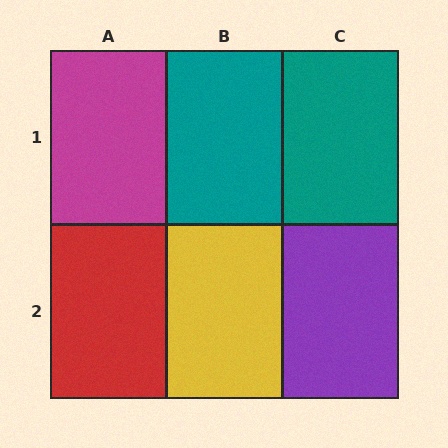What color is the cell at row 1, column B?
Teal.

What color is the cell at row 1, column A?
Magenta.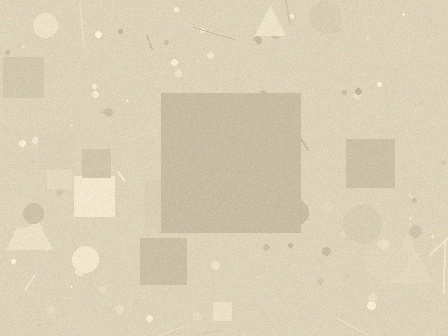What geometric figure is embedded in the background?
A square is embedded in the background.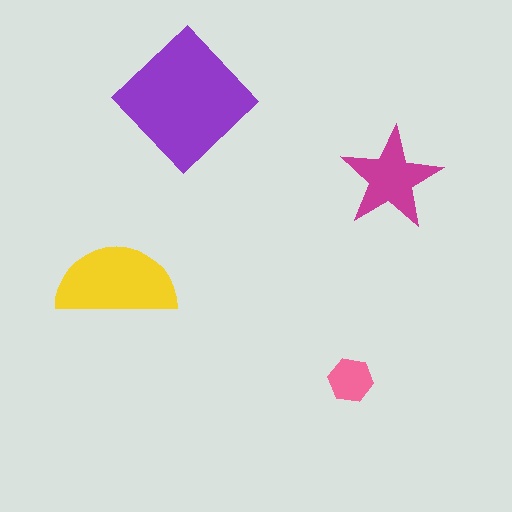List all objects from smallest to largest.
The pink hexagon, the magenta star, the yellow semicircle, the purple diamond.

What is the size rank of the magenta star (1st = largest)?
3rd.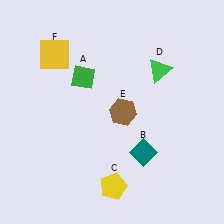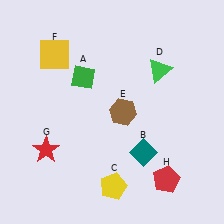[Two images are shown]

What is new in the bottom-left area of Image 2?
A red star (G) was added in the bottom-left area of Image 2.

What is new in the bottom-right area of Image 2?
A red pentagon (H) was added in the bottom-right area of Image 2.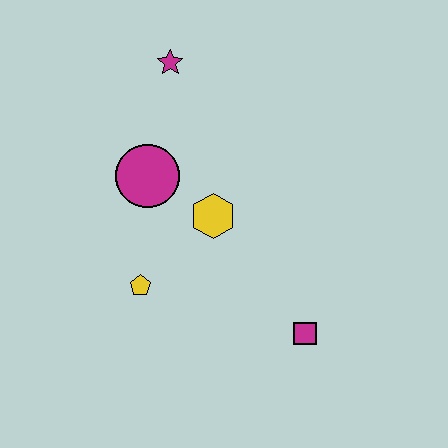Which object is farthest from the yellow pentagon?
The magenta star is farthest from the yellow pentagon.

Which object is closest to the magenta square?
The yellow hexagon is closest to the magenta square.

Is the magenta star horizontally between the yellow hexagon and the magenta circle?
Yes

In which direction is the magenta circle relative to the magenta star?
The magenta circle is below the magenta star.